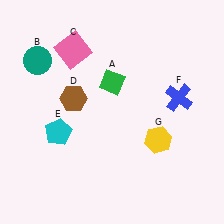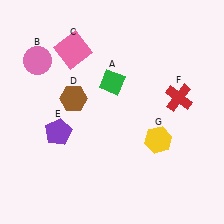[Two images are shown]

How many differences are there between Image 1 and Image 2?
There are 3 differences between the two images.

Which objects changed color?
B changed from teal to pink. E changed from cyan to purple. F changed from blue to red.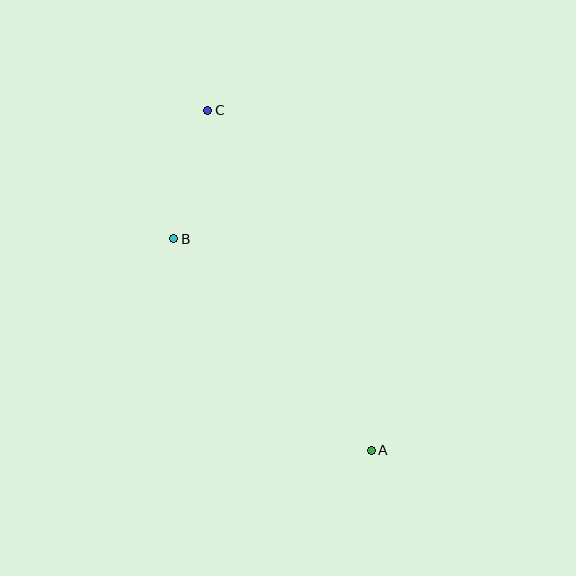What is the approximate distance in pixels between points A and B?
The distance between A and B is approximately 289 pixels.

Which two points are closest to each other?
Points B and C are closest to each other.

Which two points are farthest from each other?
Points A and C are farthest from each other.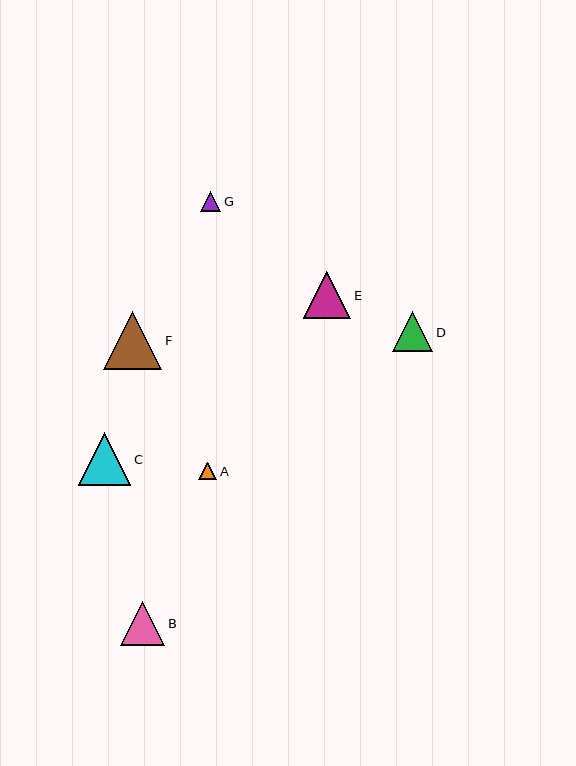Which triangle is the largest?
Triangle F is the largest with a size of approximately 57 pixels.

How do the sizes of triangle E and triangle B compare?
Triangle E and triangle B are approximately the same size.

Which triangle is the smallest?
Triangle A is the smallest with a size of approximately 18 pixels.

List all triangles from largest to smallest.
From largest to smallest: F, C, E, B, D, G, A.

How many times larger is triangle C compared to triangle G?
Triangle C is approximately 2.6 times the size of triangle G.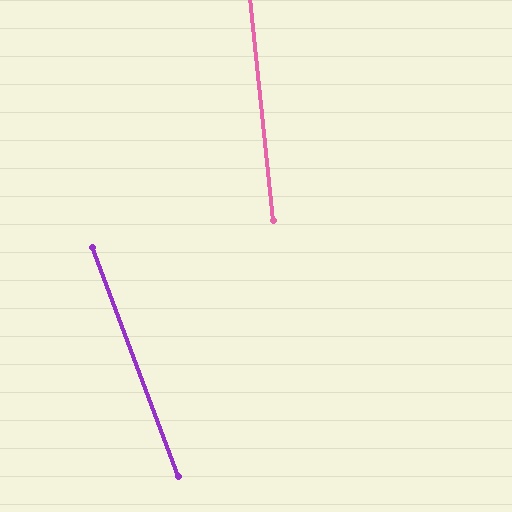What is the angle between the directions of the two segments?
Approximately 15 degrees.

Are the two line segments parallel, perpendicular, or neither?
Neither parallel nor perpendicular — they differ by about 15°.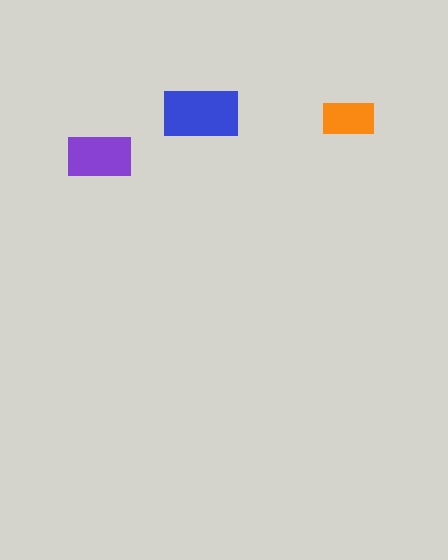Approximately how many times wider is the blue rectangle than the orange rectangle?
About 1.5 times wider.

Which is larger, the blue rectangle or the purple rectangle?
The blue one.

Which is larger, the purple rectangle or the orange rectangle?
The purple one.